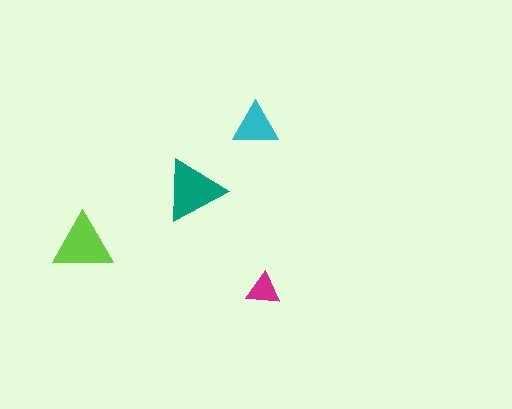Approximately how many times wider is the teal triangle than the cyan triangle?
About 1.5 times wider.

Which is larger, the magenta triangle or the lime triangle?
The lime one.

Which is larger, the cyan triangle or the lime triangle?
The lime one.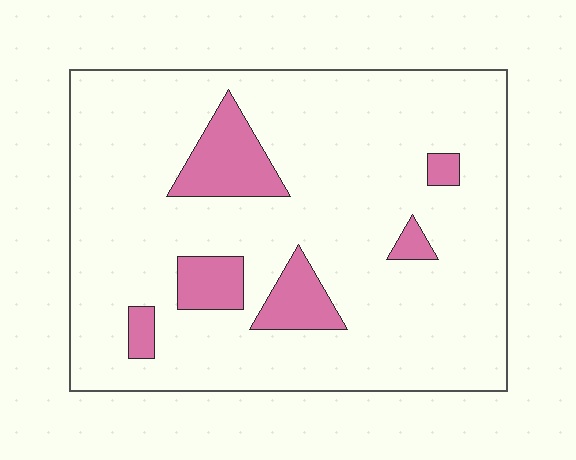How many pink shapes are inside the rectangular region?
6.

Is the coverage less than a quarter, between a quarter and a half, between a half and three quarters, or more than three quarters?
Less than a quarter.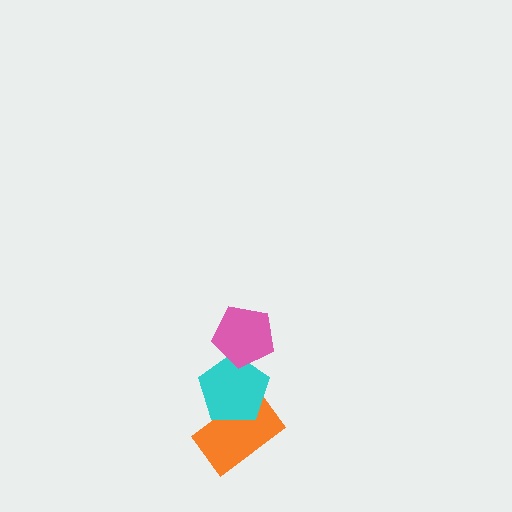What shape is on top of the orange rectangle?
The cyan pentagon is on top of the orange rectangle.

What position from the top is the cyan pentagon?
The cyan pentagon is 2nd from the top.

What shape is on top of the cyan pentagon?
The pink pentagon is on top of the cyan pentagon.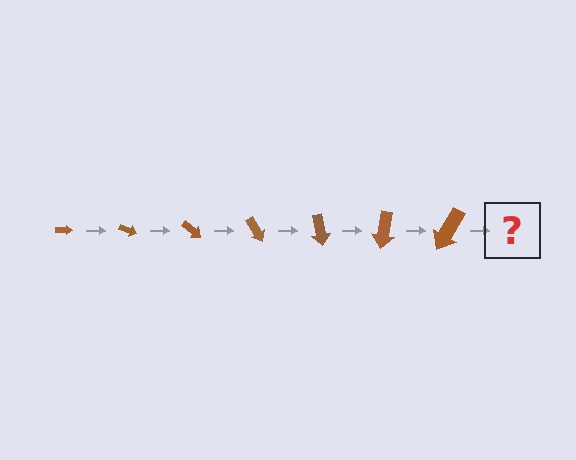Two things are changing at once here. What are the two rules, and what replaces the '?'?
The two rules are that the arrow grows larger each step and it rotates 20 degrees each step. The '?' should be an arrow, larger than the previous one and rotated 140 degrees from the start.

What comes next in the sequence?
The next element should be an arrow, larger than the previous one and rotated 140 degrees from the start.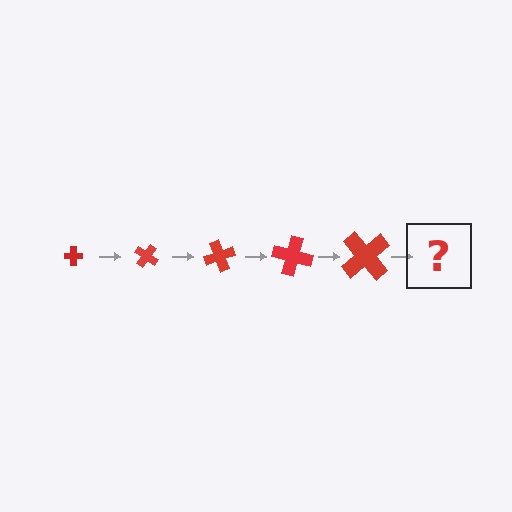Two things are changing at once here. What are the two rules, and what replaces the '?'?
The two rules are that the cross grows larger each step and it rotates 35 degrees each step. The '?' should be a cross, larger than the previous one and rotated 175 degrees from the start.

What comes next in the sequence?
The next element should be a cross, larger than the previous one and rotated 175 degrees from the start.